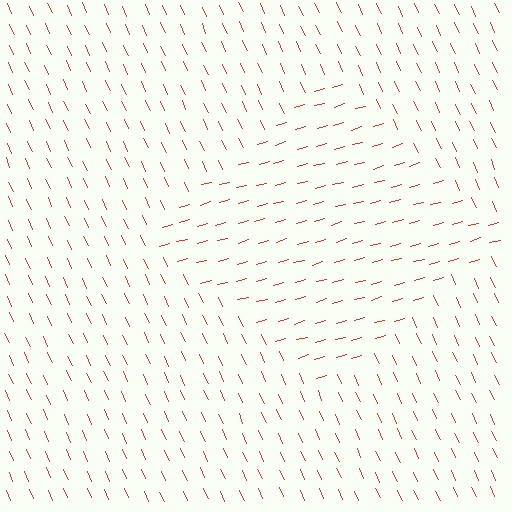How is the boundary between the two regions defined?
The boundary is defined purely by a change in line orientation (approximately 81 degrees difference). All lines are the same color and thickness.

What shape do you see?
I see a diamond.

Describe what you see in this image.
The image is filled with small red line segments. A diamond region in the image has lines oriented differently from the surrounding lines, creating a visible texture boundary.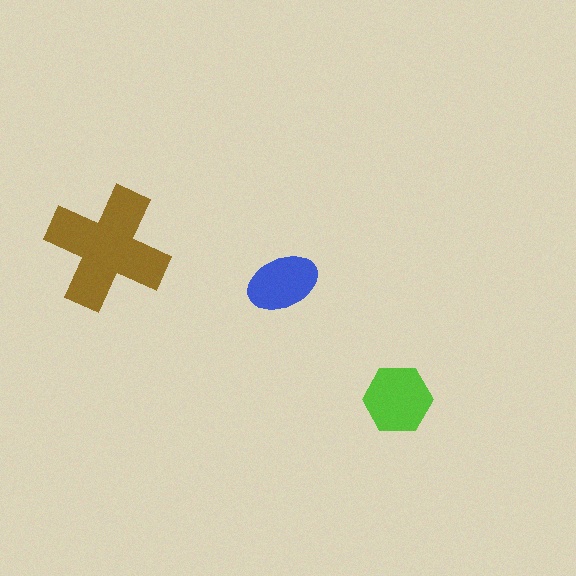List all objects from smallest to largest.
The blue ellipse, the lime hexagon, the brown cross.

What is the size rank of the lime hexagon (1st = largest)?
2nd.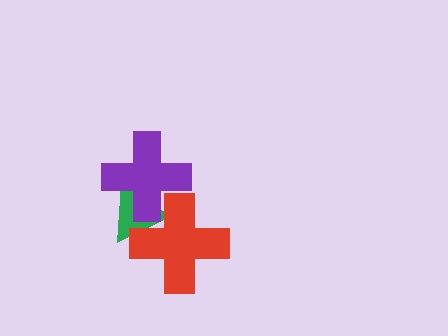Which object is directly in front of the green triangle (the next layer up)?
The purple cross is directly in front of the green triangle.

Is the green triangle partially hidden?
Yes, it is partially covered by another shape.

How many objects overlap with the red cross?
2 objects overlap with the red cross.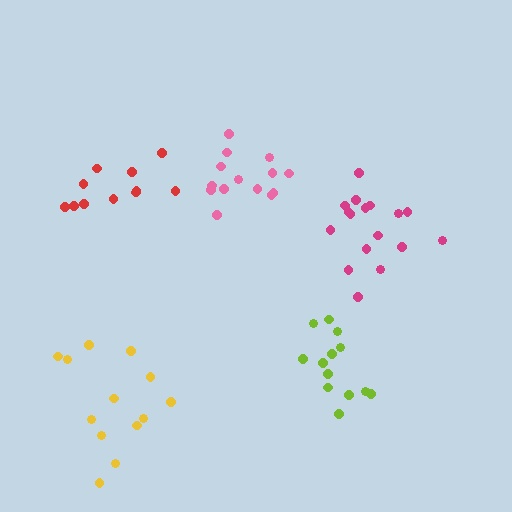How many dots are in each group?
Group 1: 17 dots, Group 2: 11 dots, Group 3: 14 dots, Group 4: 13 dots, Group 5: 13 dots (68 total).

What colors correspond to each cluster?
The clusters are colored: magenta, red, pink, lime, yellow.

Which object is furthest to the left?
The red cluster is leftmost.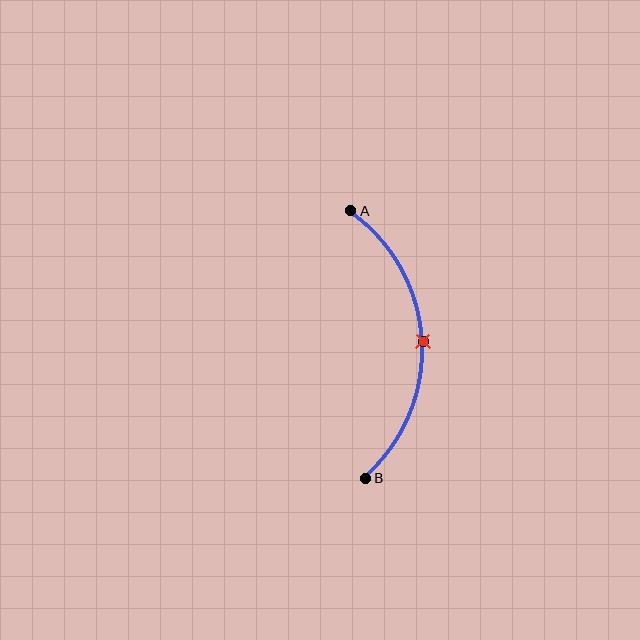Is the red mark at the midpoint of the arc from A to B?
Yes. The red mark lies on the arc at equal arc-length from both A and B — it is the arc midpoint.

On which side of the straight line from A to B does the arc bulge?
The arc bulges to the right of the straight line connecting A and B.